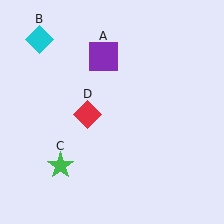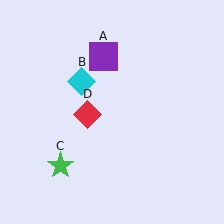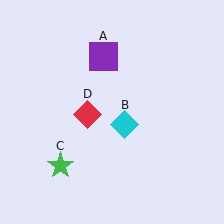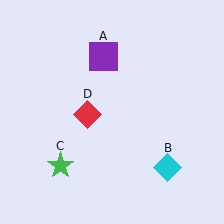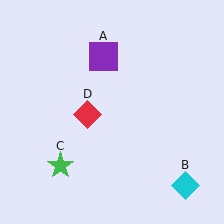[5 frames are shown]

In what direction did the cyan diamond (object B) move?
The cyan diamond (object B) moved down and to the right.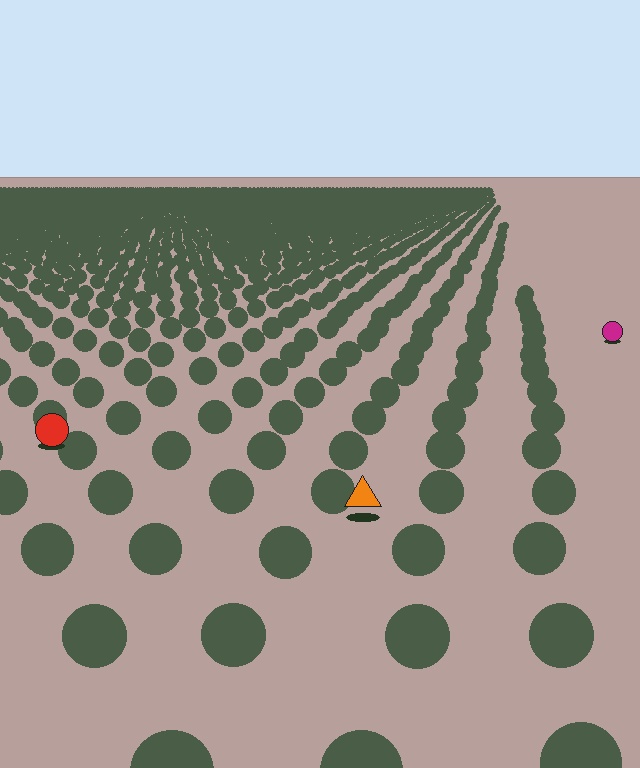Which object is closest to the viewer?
The orange triangle is closest. The texture marks near it are larger and more spread out.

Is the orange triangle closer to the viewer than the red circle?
Yes. The orange triangle is closer — you can tell from the texture gradient: the ground texture is coarser near it.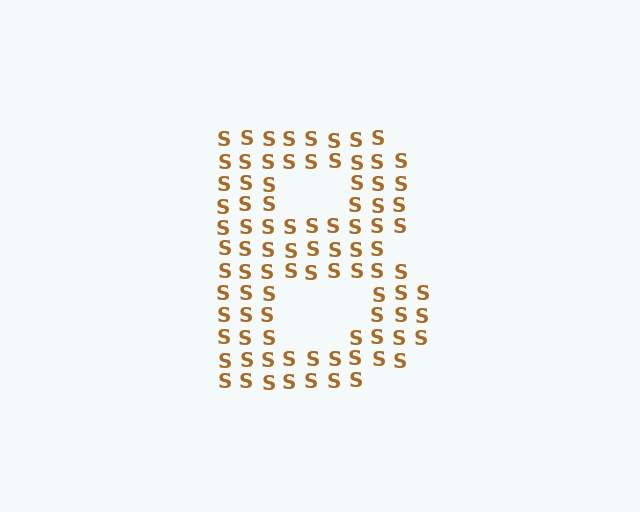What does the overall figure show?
The overall figure shows the letter B.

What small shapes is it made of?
It is made of small letter S's.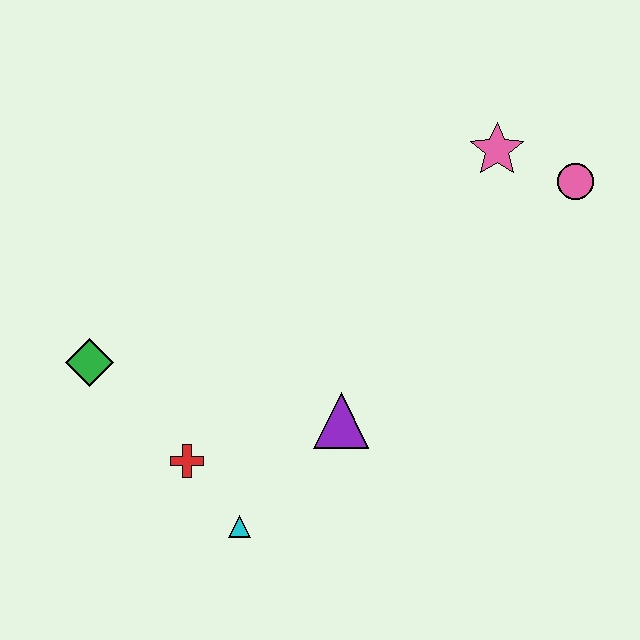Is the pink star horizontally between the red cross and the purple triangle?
No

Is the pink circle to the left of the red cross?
No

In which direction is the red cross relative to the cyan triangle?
The red cross is above the cyan triangle.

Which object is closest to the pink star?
The pink circle is closest to the pink star.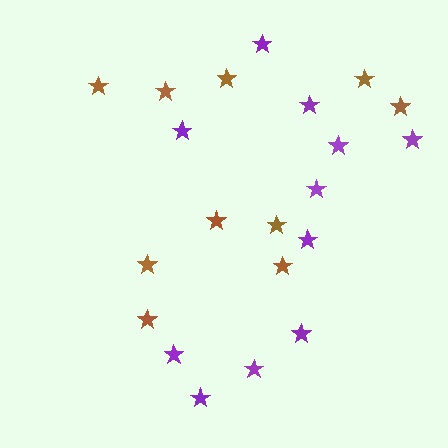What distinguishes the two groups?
There are 2 groups: one group of brown stars (10) and one group of purple stars (11).